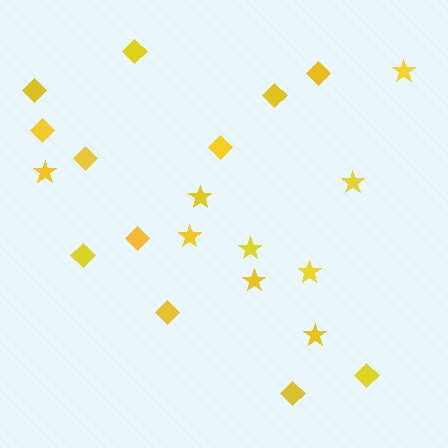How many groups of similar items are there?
There are 2 groups: one group of diamonds (12) and one group of stars (9).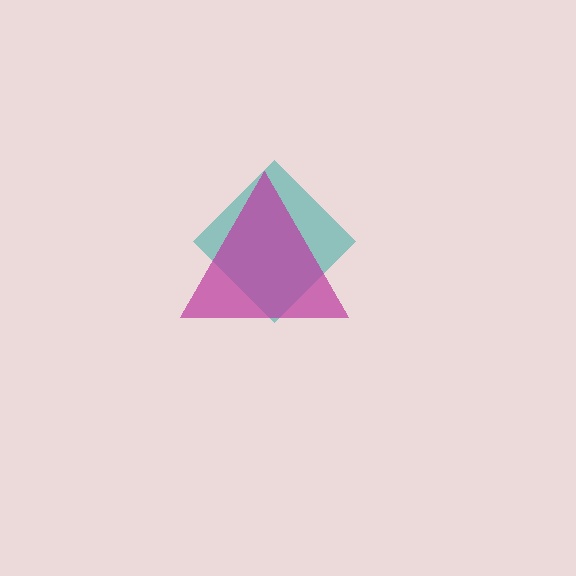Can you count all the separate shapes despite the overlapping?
Yes, there are 2 separate shapes.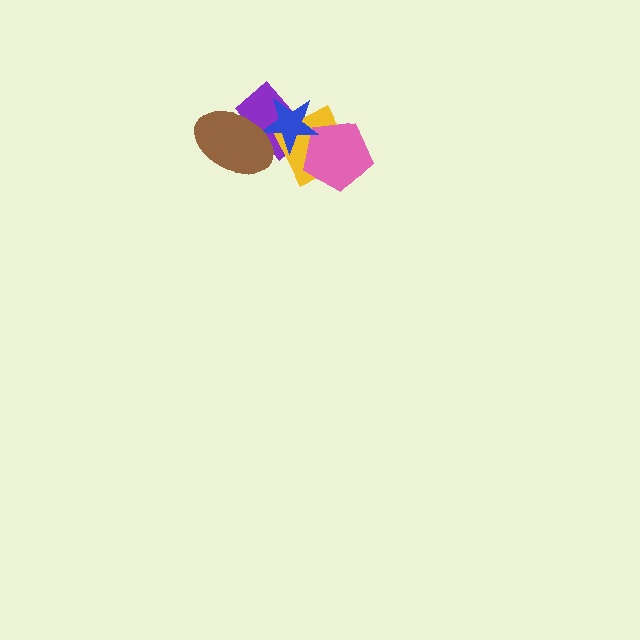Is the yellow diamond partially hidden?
Yes, it is partially covered by another shape.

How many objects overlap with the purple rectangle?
3 objects overlap with the purple rectangle.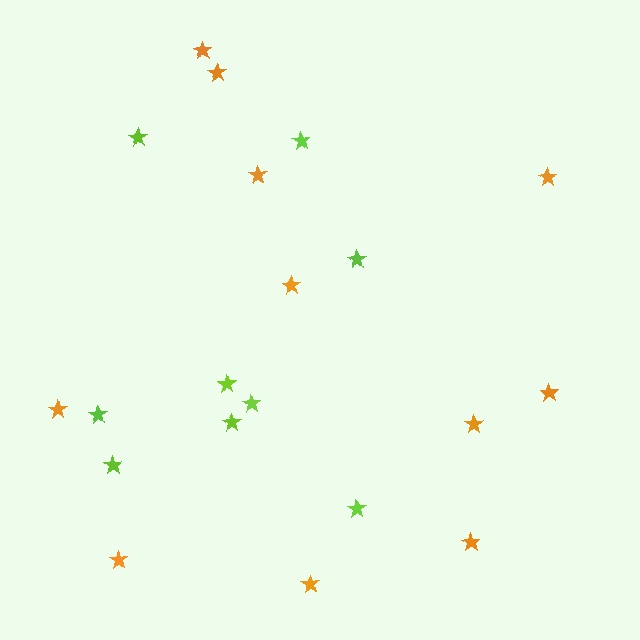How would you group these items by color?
There are 2 groups: one group of lime stars (9) and one group of orange stars (11).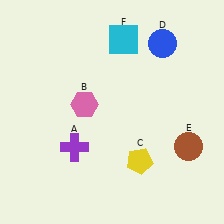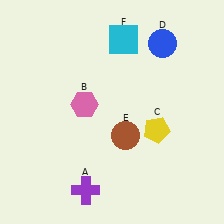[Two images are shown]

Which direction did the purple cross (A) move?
The purple cross (A) moved down.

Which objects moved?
The objects that moved are: the purple cross (A), the yellow pentagon (C), the brown circle (E).